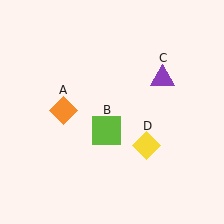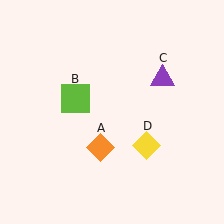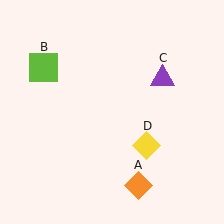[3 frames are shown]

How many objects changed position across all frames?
2 objects changed position: orange diamond (object A), lime square (object B).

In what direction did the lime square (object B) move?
The lime square (object B) moved up and to the left.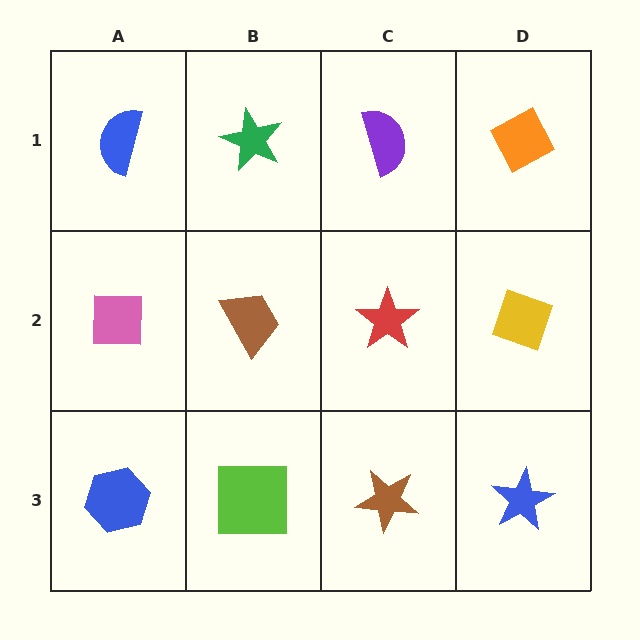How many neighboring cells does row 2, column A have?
3.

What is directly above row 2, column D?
An orange diamond.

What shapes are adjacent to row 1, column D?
A yellow diamond (row 2, column D), a purple semicircle (row 1, column C).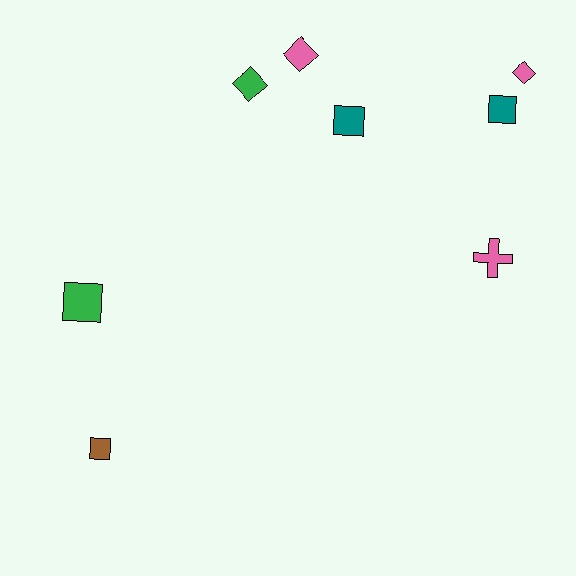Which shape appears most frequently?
Square, with 4 objects.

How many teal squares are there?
There are 2 teal squares.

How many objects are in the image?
There are 8 objects.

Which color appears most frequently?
Pink, with 3 objects.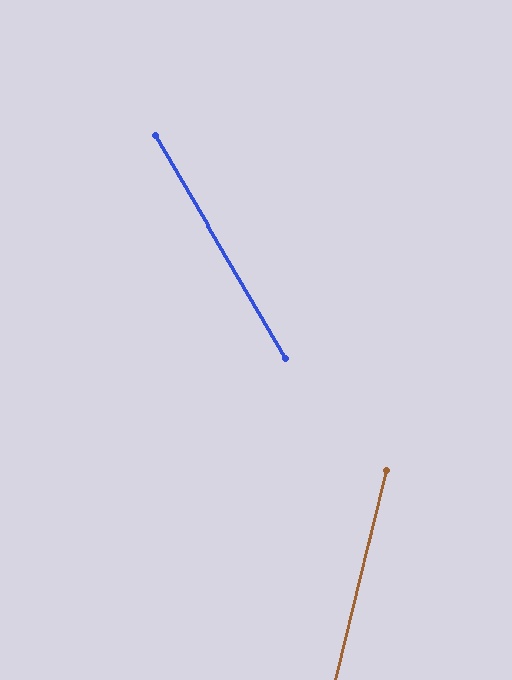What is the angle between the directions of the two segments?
Approximately 44 degrees.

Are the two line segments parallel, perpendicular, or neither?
Neither parallel nor perpendicular — they differ by about 44°.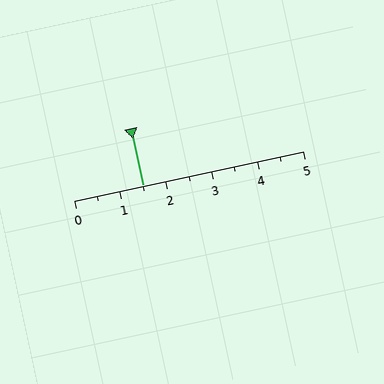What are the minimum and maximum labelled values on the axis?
The axis runs from 0 to 5.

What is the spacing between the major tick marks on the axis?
The major ticks are spaced 1 apart.